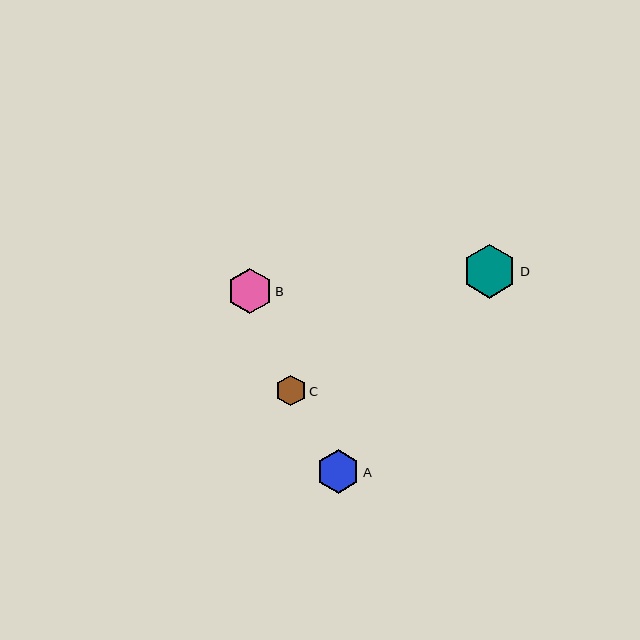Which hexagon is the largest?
Hexagon D is the largest with a size of approximately 54 pixels.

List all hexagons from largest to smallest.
From largest to smallest: D, B, A, C.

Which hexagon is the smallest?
Hexagon C is the smallest with a size of approximately 31 pixels.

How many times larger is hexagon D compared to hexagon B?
Hexagon D is approximately 1.2 times the size of hexagon B.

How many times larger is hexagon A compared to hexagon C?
Hexagon A is approximately 1.4 times the size of hexagon C.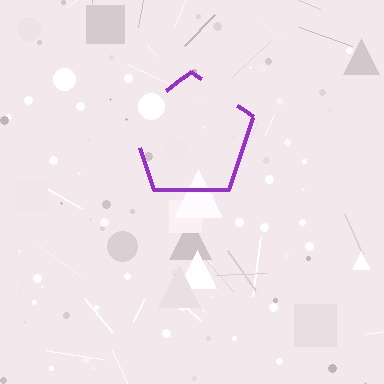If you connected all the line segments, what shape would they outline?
They would outline a pentagon.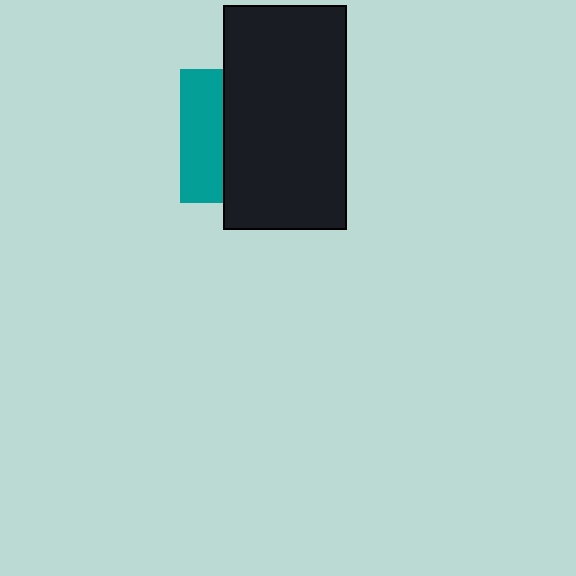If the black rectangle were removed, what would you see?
You would see the complete teal square.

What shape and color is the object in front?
The object in front is a black rectangle.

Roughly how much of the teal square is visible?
A small part of it is visible (roughly 33%).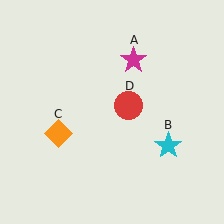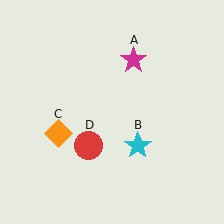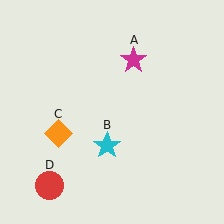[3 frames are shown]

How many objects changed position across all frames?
2 objects changed position: cyan star (object B), red circle (object D).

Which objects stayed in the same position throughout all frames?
Magenta star (object A) and orange diamond (object C) remained stationary.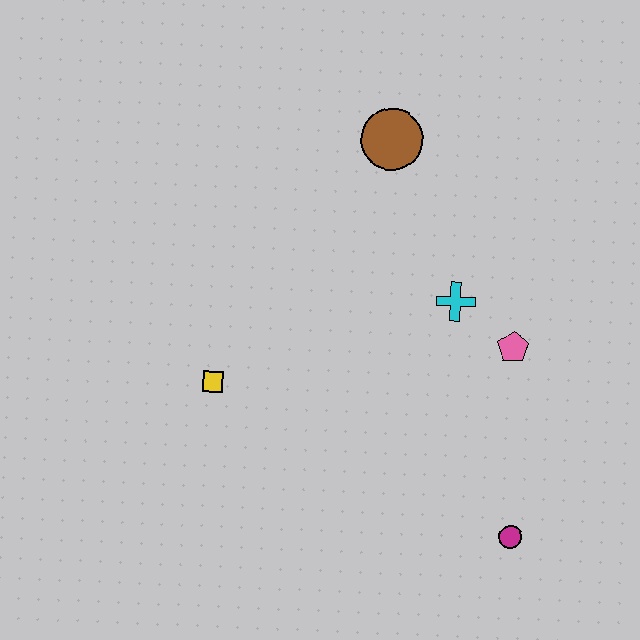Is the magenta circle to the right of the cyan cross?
Yes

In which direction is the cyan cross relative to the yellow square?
The cyan cross is to the right of the yellow square.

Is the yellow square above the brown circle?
No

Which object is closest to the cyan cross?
The pink pentagon is closest to the cyan cross.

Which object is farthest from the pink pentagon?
The yellow square is farthest from the pink pentagon.